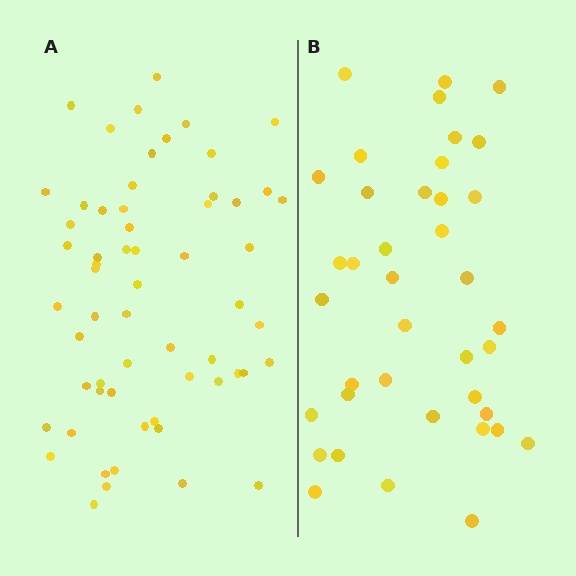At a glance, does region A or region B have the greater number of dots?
Region A (the left region) has more dots.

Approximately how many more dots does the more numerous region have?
Region A has approximately 20 more dots than region B.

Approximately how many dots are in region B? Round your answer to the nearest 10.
About 40 dots. (The exact count is 39, which rounds to 40.)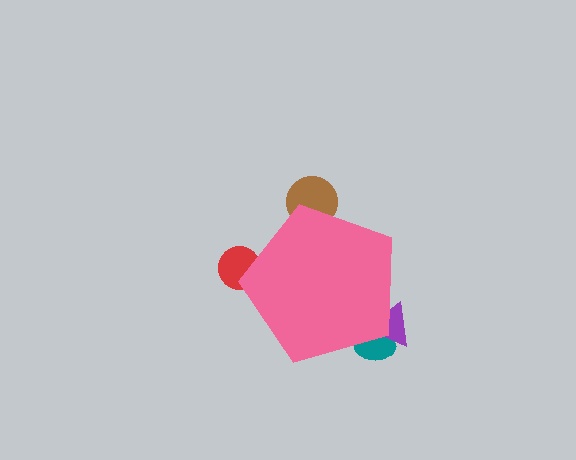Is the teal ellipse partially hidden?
Yes, the teal ellipse is partially hidden behind the pink pentagon.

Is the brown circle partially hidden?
Yes, the brown circle is partially hidden behind the pink pentagon.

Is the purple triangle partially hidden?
Yes, the purple triangle is partially hidden behind the pink pentagon.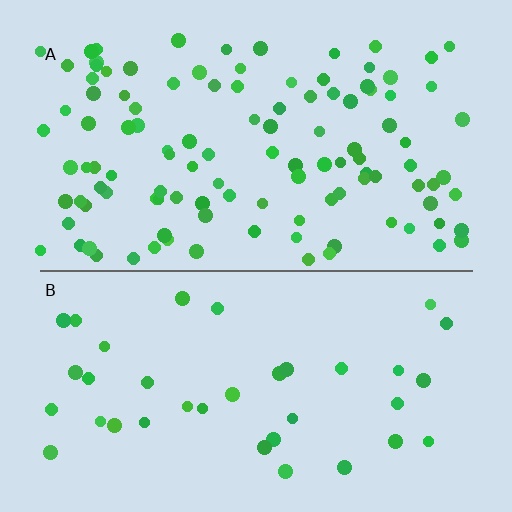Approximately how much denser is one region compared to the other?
Approximately 3.1× — region A over region B.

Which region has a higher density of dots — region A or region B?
A (the top).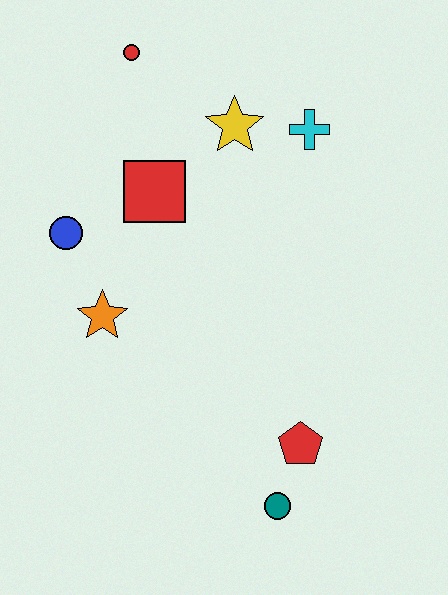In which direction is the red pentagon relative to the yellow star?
The red pentagon is below the yellow star.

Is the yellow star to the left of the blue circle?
No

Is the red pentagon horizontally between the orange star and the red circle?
No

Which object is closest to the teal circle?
The red pentagon is closest to the teal circle.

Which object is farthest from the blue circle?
The teal circle is farthest from the blue circle.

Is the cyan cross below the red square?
No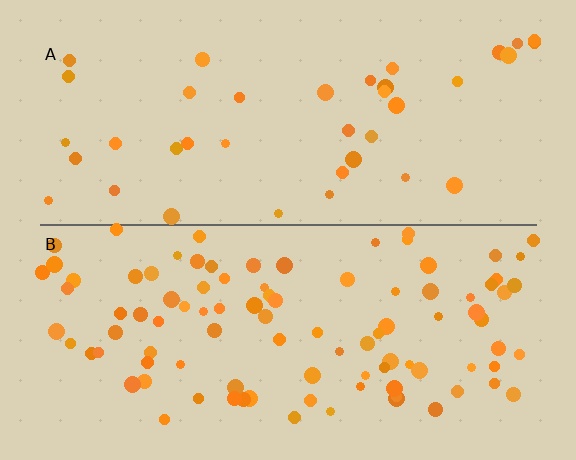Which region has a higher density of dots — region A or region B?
B (the bottom).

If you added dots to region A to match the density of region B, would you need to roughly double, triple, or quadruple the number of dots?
Approximately triple.